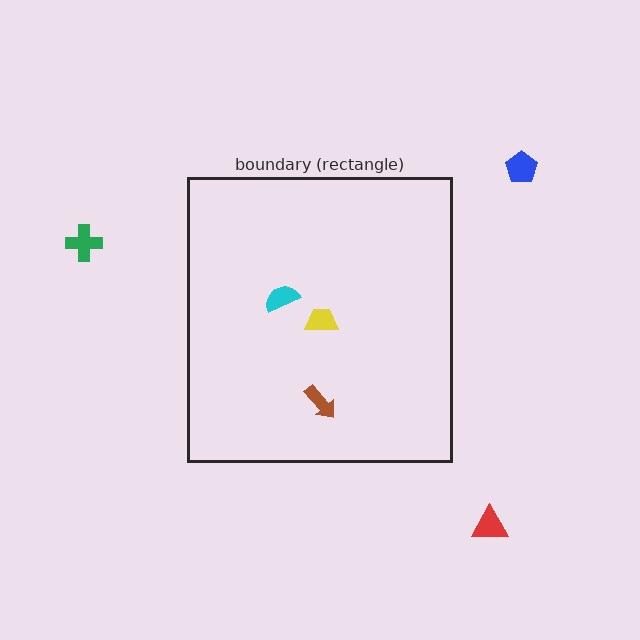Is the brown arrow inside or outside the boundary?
Inside.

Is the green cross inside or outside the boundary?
Outside.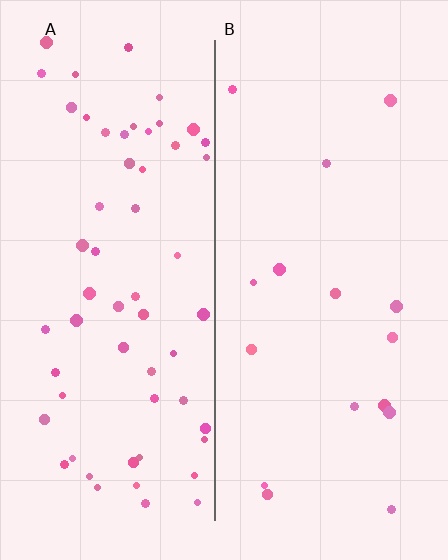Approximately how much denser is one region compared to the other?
Approximately 3.7× — region A over region B.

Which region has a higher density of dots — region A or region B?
A (the left).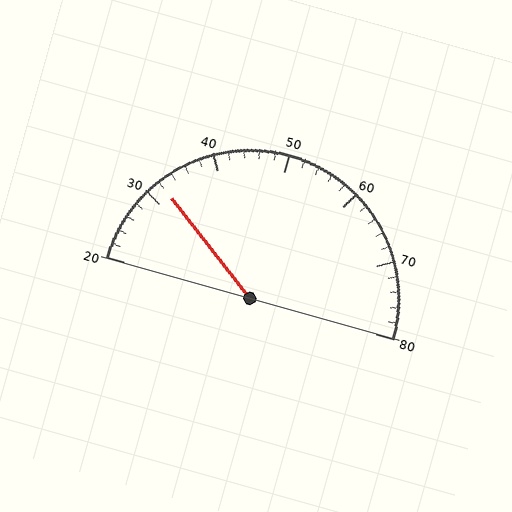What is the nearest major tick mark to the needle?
The nearest major tick mark is 30.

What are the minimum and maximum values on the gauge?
The gauge ranges from 20 to 80.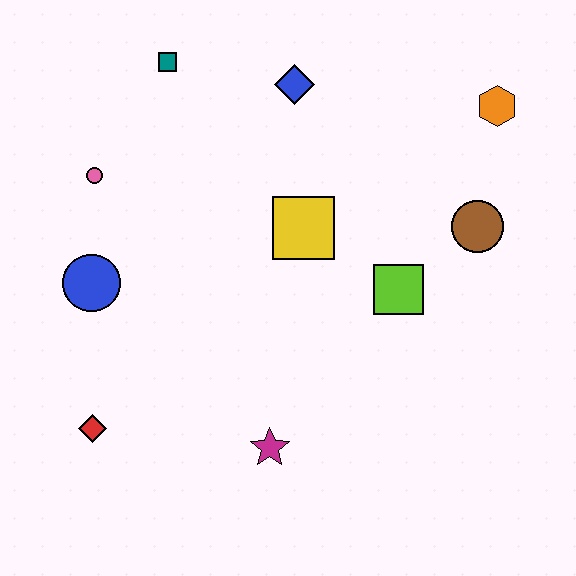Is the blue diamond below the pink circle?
No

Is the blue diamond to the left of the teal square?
No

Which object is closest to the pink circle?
The blue circle is closest to the pink circle.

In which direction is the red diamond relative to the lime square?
The red diamond is to the left of the lime square.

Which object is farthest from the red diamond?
The orange hexagon is farthest from the red diamond.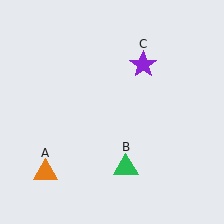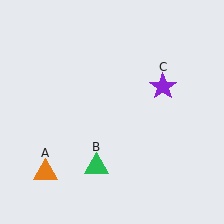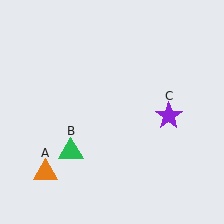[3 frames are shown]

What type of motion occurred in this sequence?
The green triangle (object B), purple star (object C) rotated clockwise around the center of the scene.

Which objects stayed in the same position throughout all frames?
Orange triangle (object A) remained stationary.